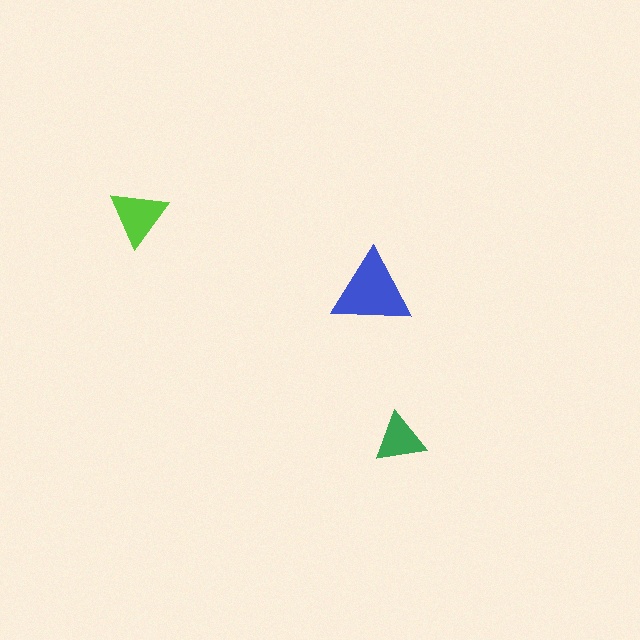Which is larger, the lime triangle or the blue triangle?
The blue one.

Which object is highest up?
The lime triangle is topmost.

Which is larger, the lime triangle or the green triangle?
The lime one.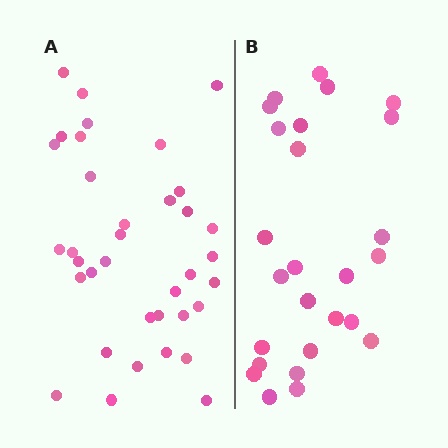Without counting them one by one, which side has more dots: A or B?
Region A (the left region) has more dots.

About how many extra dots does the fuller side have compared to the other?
Region A has roughly 10 or so more dots than region B.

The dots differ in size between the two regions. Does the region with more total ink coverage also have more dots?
No. Region B has more total ink coverage because its dots are larger, but region A actually contains more individual dots. Total area can be misleading — the number of items is what matters here.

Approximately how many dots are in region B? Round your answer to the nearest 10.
About 30 dots. (The exact count is 26, which rounds to 30.)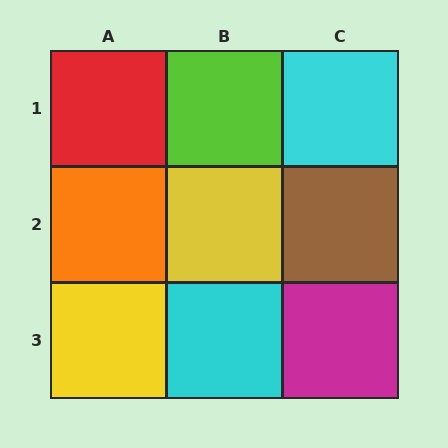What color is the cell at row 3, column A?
Yellow.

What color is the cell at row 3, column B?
Cyan.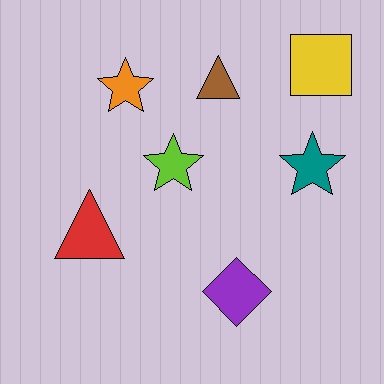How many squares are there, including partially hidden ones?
There is 1 square.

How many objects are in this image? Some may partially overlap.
There are 7 objects.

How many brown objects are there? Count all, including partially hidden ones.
There is 1 brown object.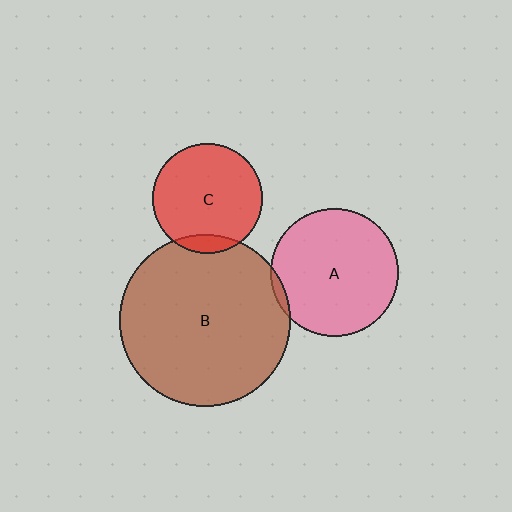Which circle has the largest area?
Circle B (brown).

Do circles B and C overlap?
Yes.